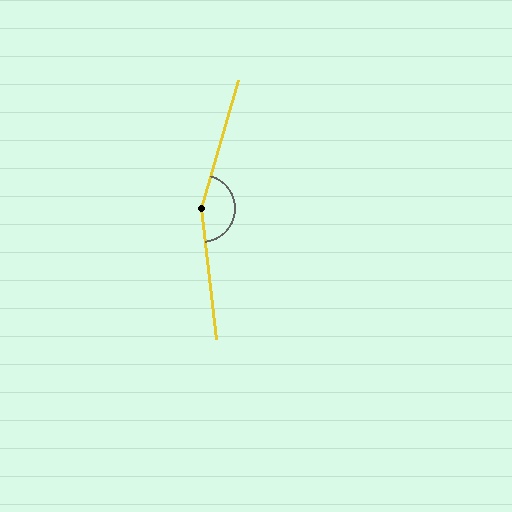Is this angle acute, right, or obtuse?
It is obtuse.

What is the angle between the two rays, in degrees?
Approximately 157 degrees.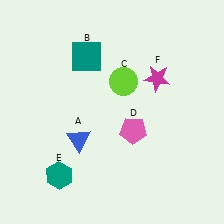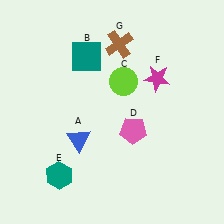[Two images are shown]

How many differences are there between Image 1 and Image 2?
There is 1 difference between the two images.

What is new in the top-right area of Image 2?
A brown cross (G) was added in the top-right area of Image 2.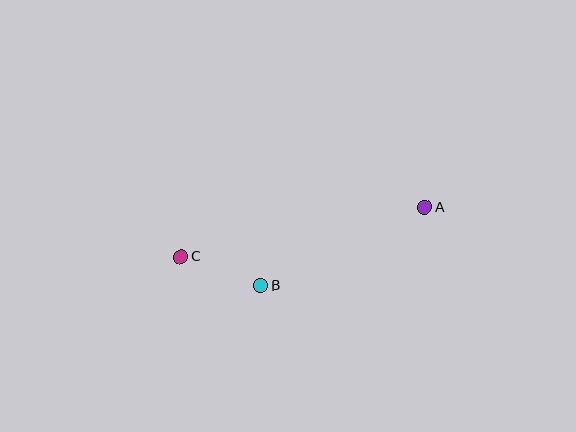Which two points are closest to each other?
Points B and C are closest to each other.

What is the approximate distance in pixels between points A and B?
The distance between A and B is approximately 182 pixels.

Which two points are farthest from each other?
Points A and C are farthest from each other.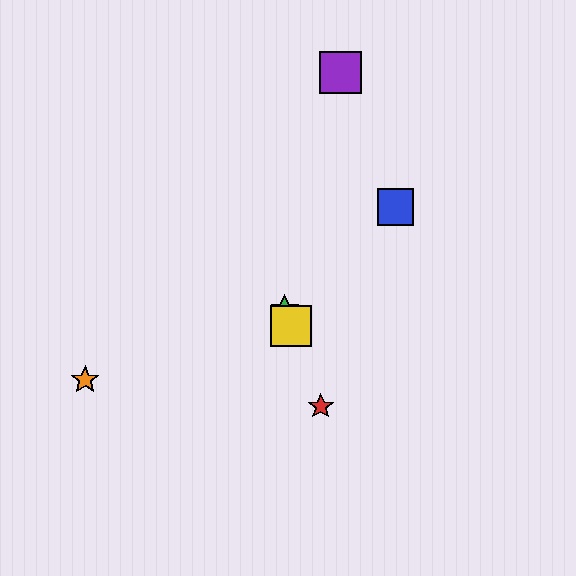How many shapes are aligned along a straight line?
3 shapes (the red star, the green star, the yellow square) are aligned along a straight line.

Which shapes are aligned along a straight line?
The red star, the green star, the yellow square are aligned along a straight line.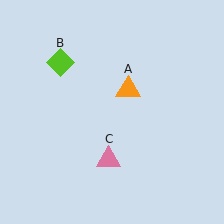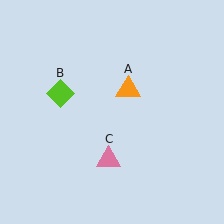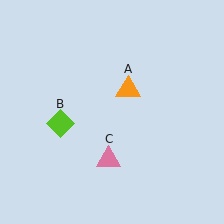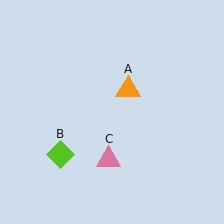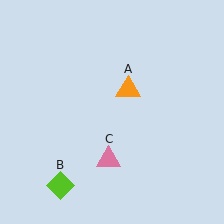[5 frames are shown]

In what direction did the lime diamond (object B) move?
The lime diamond (object B) moved down.